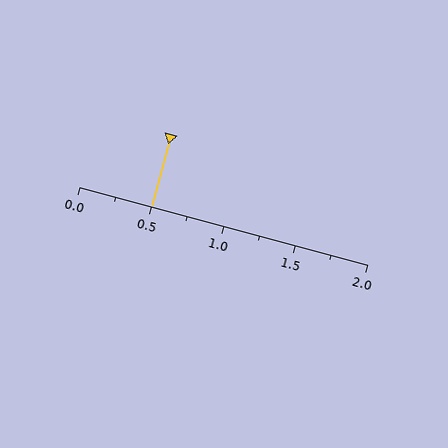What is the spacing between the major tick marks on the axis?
The major ticks are spaced 0.5 apart.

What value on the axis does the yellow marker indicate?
The marker indicates approximately 0.5.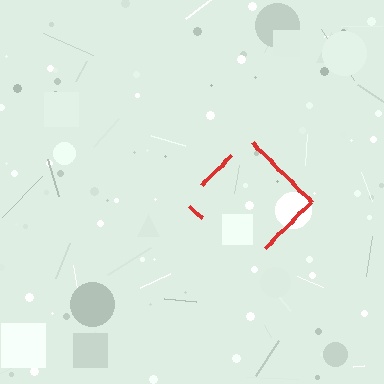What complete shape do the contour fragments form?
The contour fragments form a diamond.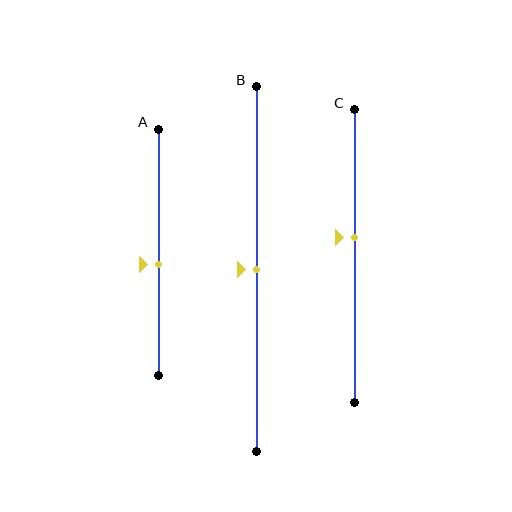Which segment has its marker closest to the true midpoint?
Segment B has its marker closest to the true midpoint.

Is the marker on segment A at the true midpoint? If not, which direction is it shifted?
No, the marker on segment A is shifted downward by about 5% of the segment length.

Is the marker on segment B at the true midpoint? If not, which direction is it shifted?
Yes, the marker on segment B is at the true midpoint.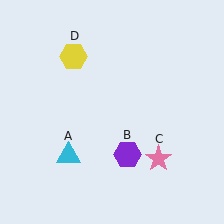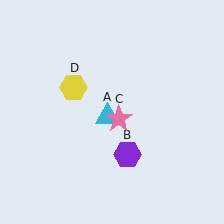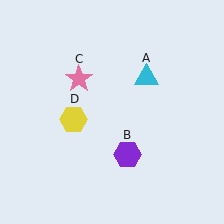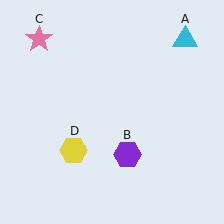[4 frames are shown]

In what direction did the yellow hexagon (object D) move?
The yellow hexagon (object D) moved down.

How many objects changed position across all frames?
3 objects changed position: cyan triangle (object A), pink star (object C), yellow hexagon (object D).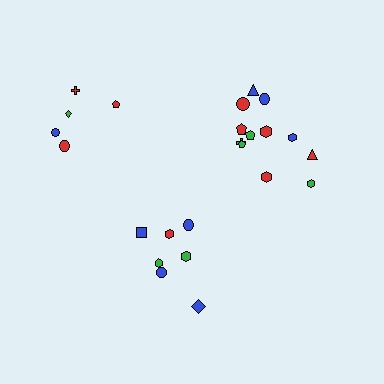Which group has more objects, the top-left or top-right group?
The top-right group.